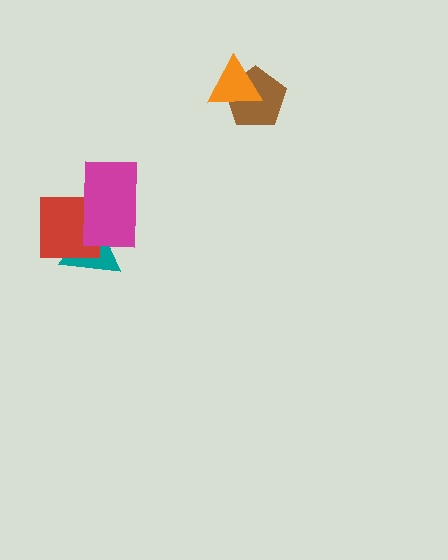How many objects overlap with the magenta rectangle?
2 objects overlap with the magenta rectangle.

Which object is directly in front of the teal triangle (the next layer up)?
The red square is directly in front of the teal triangle.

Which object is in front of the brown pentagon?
The orange triangle is in front of the brown pentagon.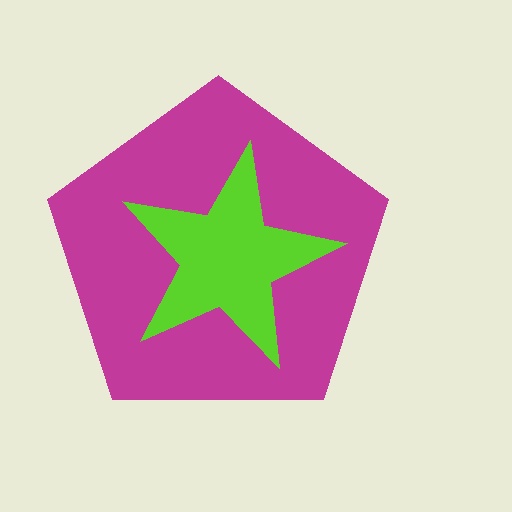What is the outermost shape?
The magenta pentagon.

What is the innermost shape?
The lime star.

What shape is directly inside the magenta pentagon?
The lime star.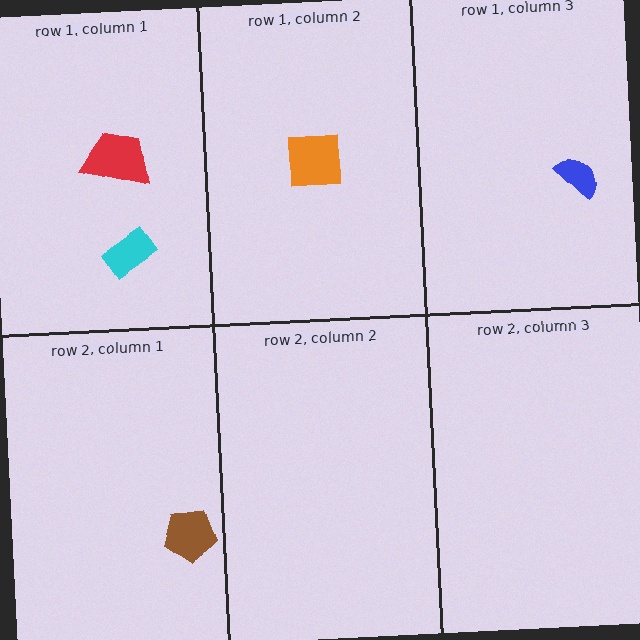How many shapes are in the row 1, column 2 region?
1.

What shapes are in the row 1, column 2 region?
The orange square.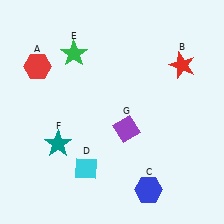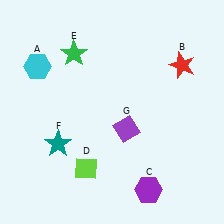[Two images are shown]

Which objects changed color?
A changed from red to cyan. C changed from blue to purple. D changed from cyan to lime.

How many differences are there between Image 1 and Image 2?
There are 3 differences between the two images.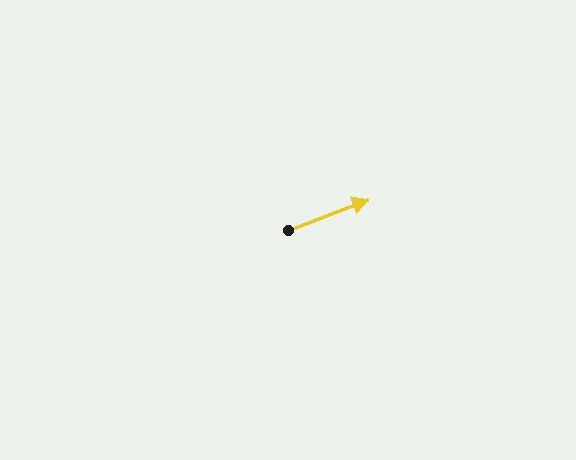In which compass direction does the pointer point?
East.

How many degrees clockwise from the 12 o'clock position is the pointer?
Approximately 69 degrees.